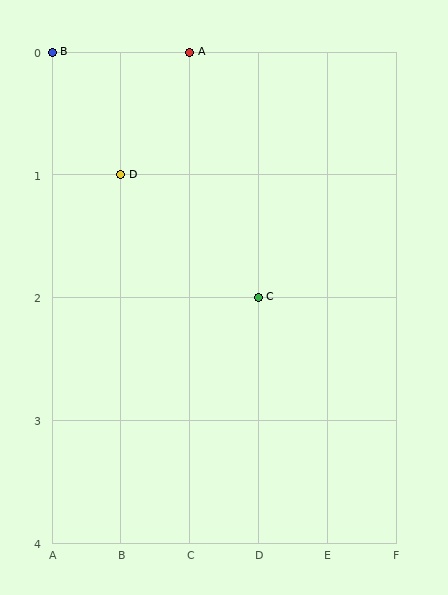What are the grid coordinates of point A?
Point A is at grid coordinates (C, 0).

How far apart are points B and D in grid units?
Points B and D are 1 column and 1 row apart (about 1.4 grid units diagonally).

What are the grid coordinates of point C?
Point C is at grid coordinates (D, 2).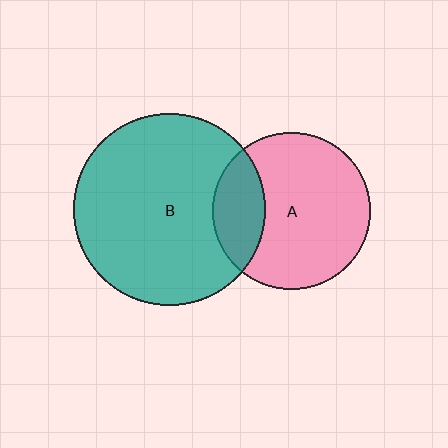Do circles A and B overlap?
Yes.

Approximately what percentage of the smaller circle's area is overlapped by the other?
Approximately 25%.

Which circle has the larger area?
Circle B (teal).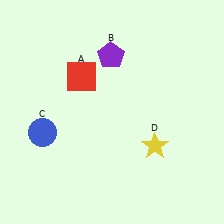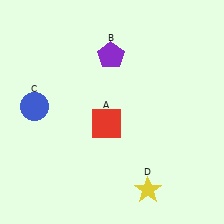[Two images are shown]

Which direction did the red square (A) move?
The red square (A) moved down.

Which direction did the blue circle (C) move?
The blue circle (C) moved up.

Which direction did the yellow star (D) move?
The yellow star (D) moved down.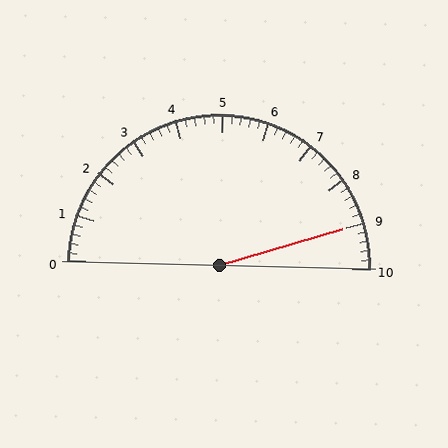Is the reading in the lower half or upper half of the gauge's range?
The reading is in the upper half of the range (0 to 10).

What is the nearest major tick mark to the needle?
The nearest major tick mark is 9.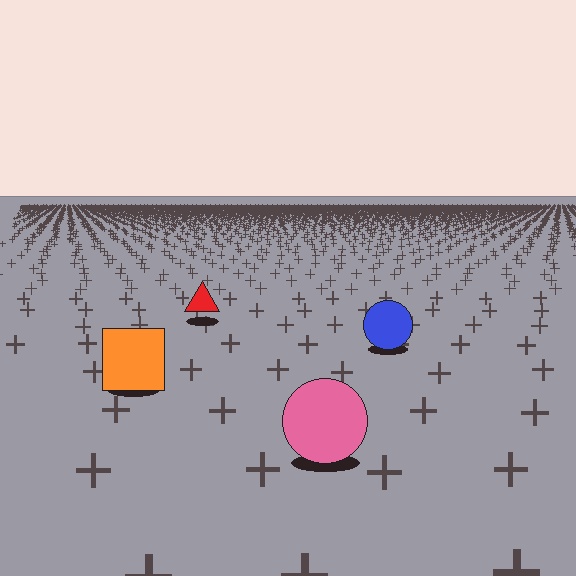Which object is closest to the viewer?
The pink circle is closest. The texture marks near it are larger and more spread out.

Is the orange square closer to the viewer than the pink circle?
No. The pink circle is closer — you can tell from the texture gradient: the ground texture is coarser near it.